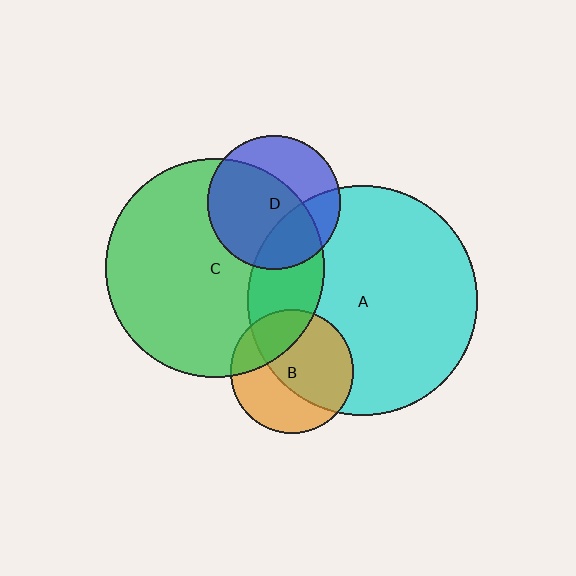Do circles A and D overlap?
Yes.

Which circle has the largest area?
Circle A (cyan).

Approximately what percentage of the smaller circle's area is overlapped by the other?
Approximately 30%.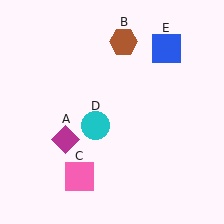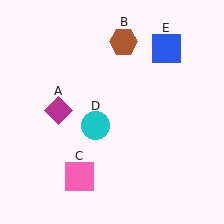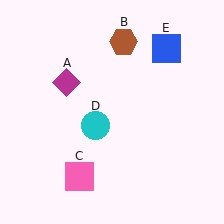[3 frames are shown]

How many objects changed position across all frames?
1 object changed position: magenta diamond (object A).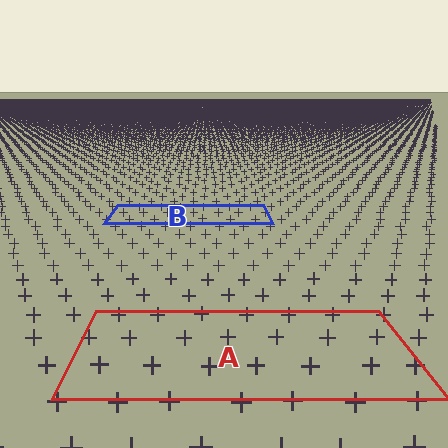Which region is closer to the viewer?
Region A is closer. The texture elements there are larger and more spread out.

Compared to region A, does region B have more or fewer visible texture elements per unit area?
Region B has more texture elements per unit area — they are packed more densely because it is farther away.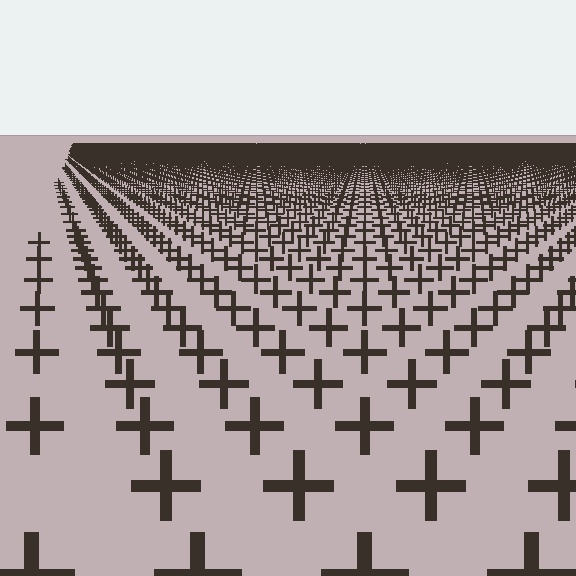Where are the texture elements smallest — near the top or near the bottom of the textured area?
Near the top.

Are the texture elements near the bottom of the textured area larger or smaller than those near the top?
Larger. Near the bottom, elements are closer to the viewer and appear at a bigger on-screen size.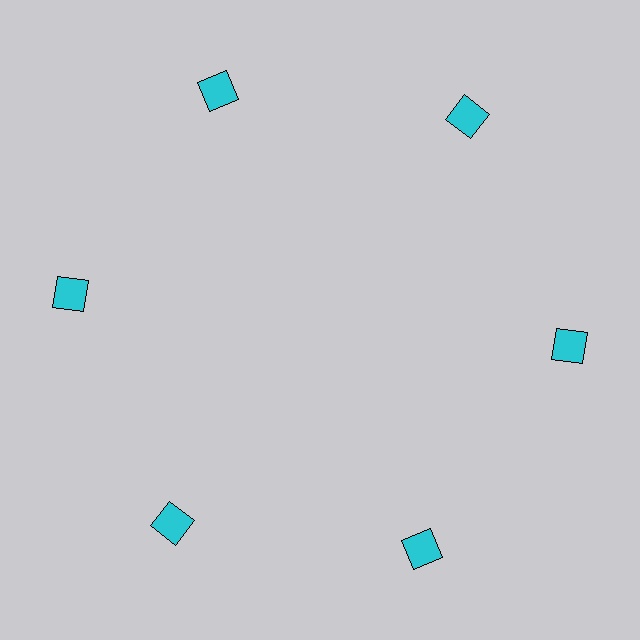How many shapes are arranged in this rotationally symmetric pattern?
There are 6 shapes, arranged in 6 groups of 1.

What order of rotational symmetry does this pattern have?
This pattern has 6-fold rotational symmetry.